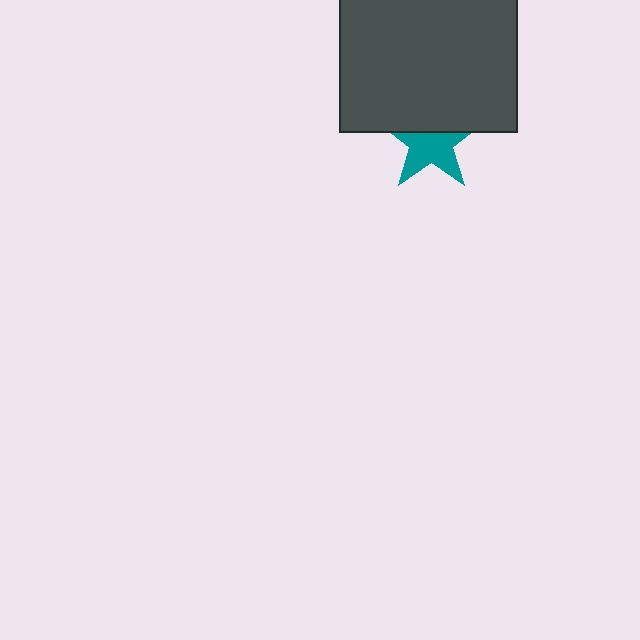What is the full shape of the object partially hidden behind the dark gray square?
The partially hidden object is a teal star.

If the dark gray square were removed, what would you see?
You would see the complete teal star.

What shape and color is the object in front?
The object in front is a dark gray square.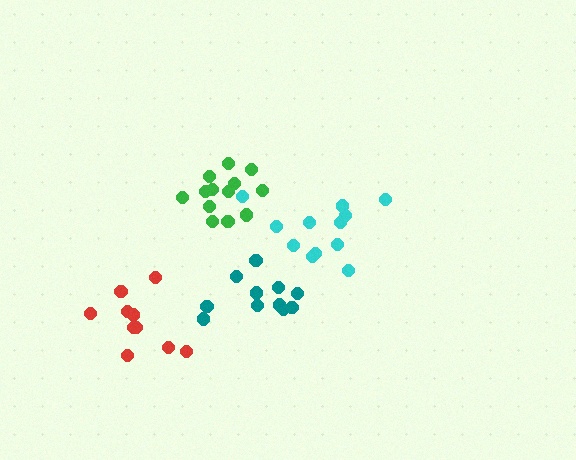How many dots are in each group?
Group 1: 11 dots, Group 2: 12 dots, Group 3: 10 dots, Group 4: 13 dots (46 total).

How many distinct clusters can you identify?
There are 4 distinct clusters.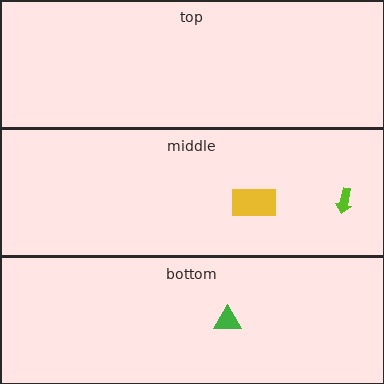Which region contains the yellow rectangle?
The middle region.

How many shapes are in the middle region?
2.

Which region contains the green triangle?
The bottom region.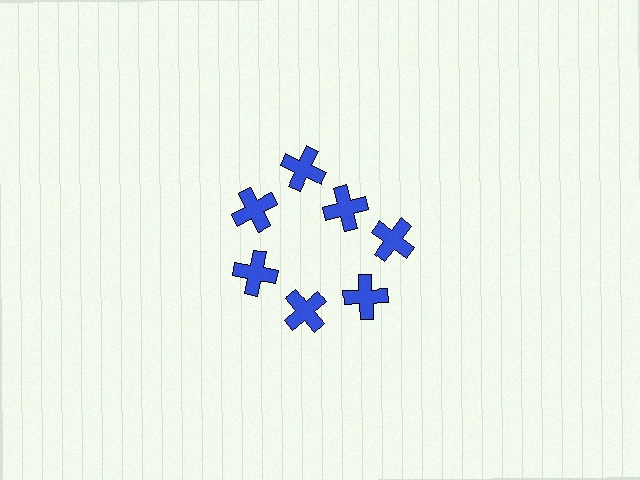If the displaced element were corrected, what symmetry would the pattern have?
It would have 7-fold rotational symmetry — the pattern would map onto itself every 51 degrees.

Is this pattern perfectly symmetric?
No. The 7 blue crosses are arranged in a ring, but one element near the 1 o'clock position is pulled inward toward the center, breaking the 7-fold rotational symmetry.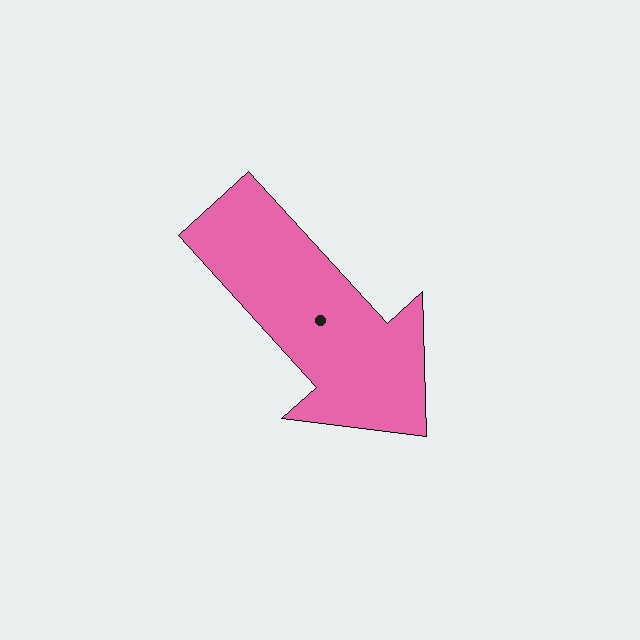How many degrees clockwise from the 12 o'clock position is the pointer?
Approximately 138 degrees.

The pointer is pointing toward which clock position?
Roughly 5 o'clock.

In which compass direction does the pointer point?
Southeast.